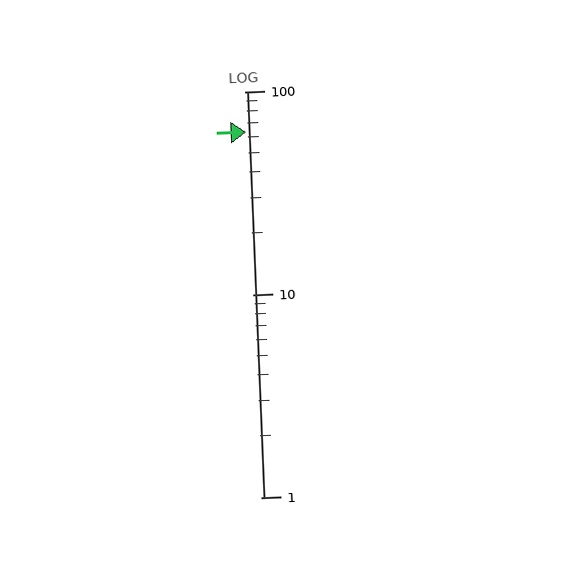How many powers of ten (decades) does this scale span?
The scale spans 2 decades, from 1 to 100.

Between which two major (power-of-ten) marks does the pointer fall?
The pointer is between 10 and 100.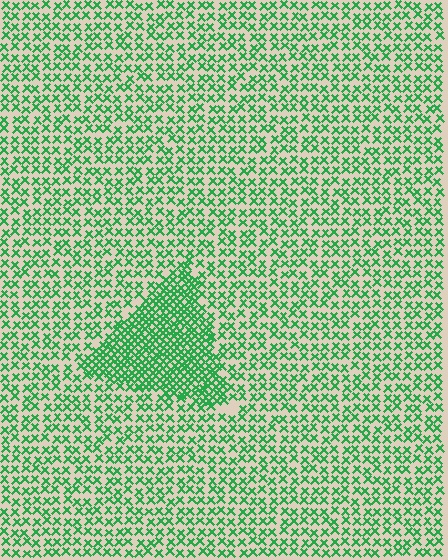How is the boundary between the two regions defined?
The boundary is defined by a change in element density (approximately 2.1x ratio). All elements are the same color, size, and shape.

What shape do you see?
I see a triangle.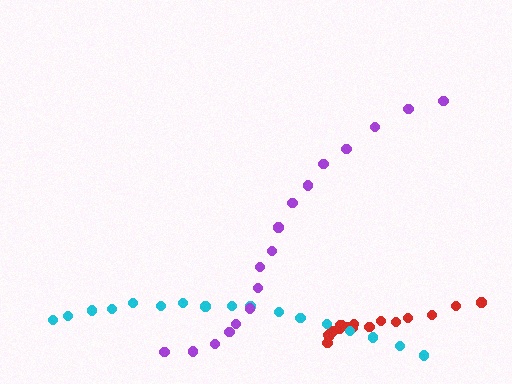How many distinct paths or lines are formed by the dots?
There are 3 distinct paths.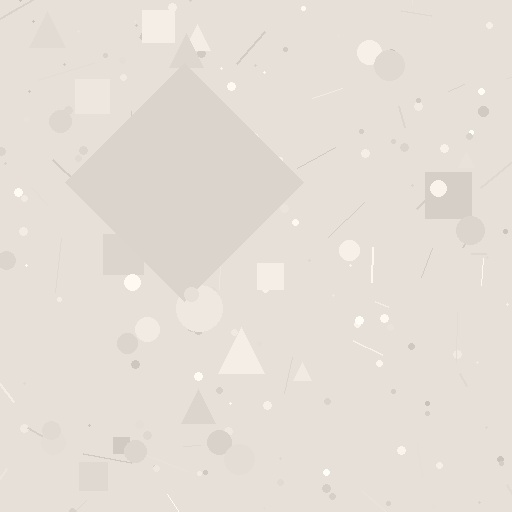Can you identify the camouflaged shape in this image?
The camouflaged shape is a diamond.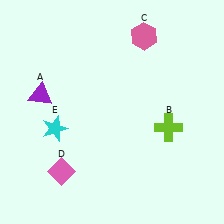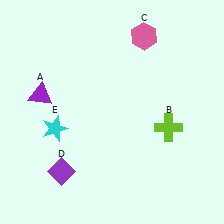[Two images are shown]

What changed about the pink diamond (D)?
In Image 1, D is pink. In Image 2, it changed to purple.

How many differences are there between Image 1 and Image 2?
There is 1 difference between the two images.